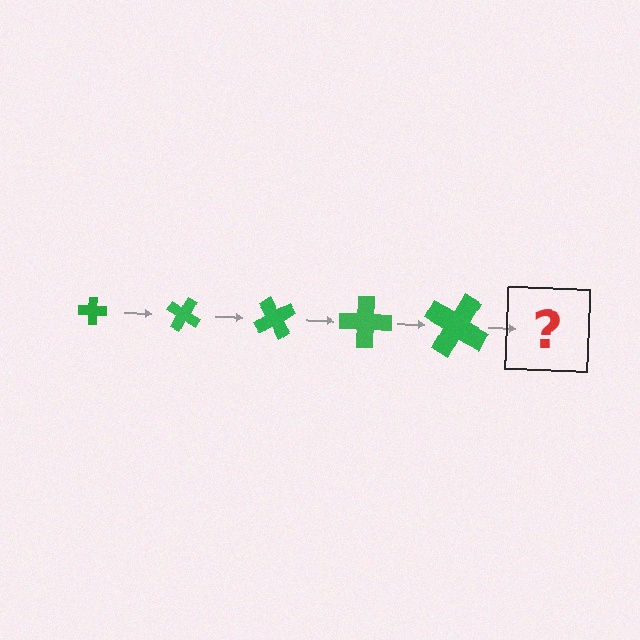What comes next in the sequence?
The next element should be a cross, larger than the previous one and rotated 150 degrees from the start.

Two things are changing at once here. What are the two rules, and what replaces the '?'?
The two rules are that the cross grows larger each step and it rotates 30 degrees each step. The '?' should be a cross, larger than the previous one and rotated 150 degrees from the start.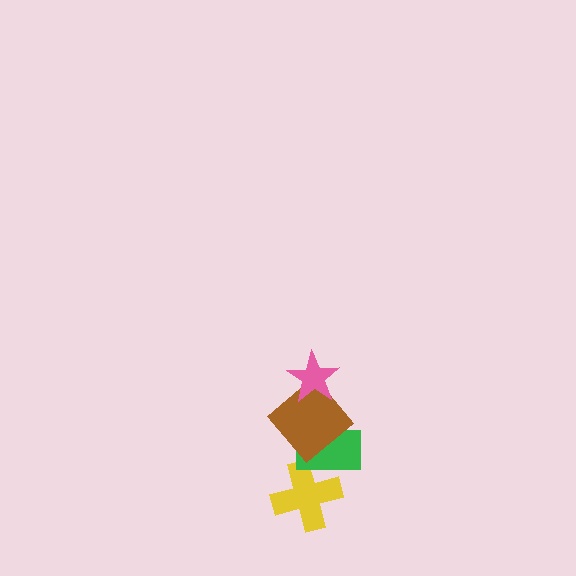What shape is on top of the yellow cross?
The green rectangle is on top of the yellow cross.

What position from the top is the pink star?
The pink star is 1st from the top.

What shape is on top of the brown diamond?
The pink star is on top of the brown diamond.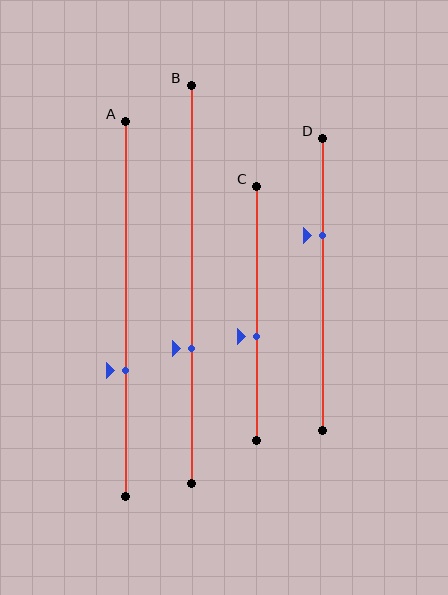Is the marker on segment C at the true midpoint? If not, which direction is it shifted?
No, the marker on segment C is shifted downward by about 9% of the segment length.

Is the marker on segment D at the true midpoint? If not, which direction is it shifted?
No, the marker on segment D is shifted upward by about 17% of the segment length.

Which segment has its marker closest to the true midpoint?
Segment C has its marker closest to the true midpoint.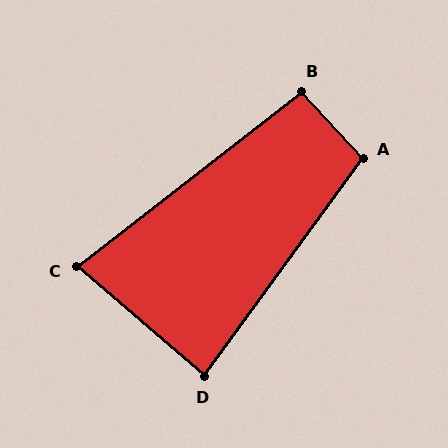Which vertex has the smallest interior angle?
C, at approximately 79 degrees.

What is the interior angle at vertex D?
Approximately 85 degrees (approximately right).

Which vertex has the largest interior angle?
A, at approximately 101 degrees.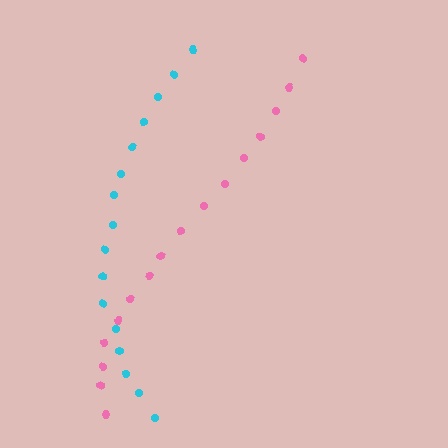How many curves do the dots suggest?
There are 2 distinct paths.